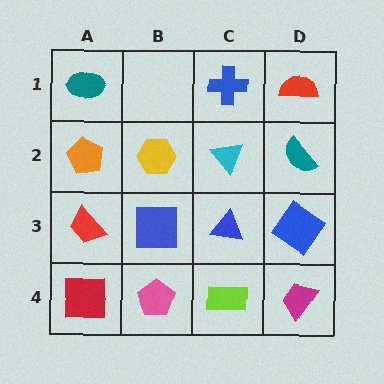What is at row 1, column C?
A blue cross.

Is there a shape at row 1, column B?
No, that cell is empty.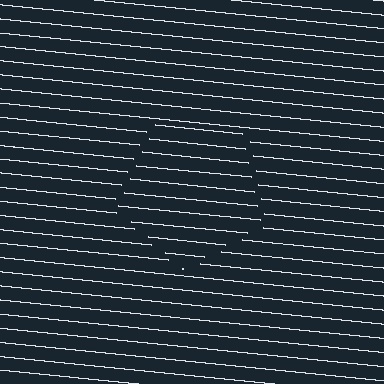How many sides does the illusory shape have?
5 sides — the line-ends trace a pentagon.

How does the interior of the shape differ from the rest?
The interior of the shape contains the same grating, shifted by half a period — the contour is defined by the phase discontinuity where line-ends from the inner and outer gratings abut.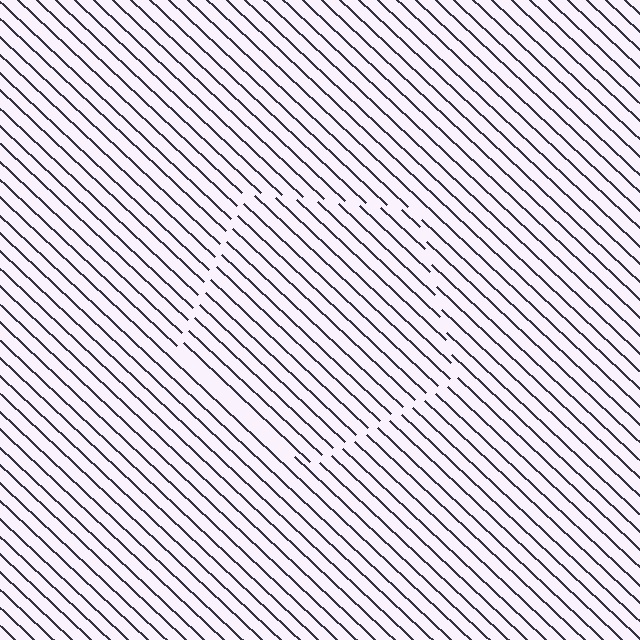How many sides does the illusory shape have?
5 sides — the line-ends trace a pentagon.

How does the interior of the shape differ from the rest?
The interior of the shape contains the same grating, shifted by half a period — the contour is defined by the phase discontinuity where line-ends from the inner and outer gratings abut.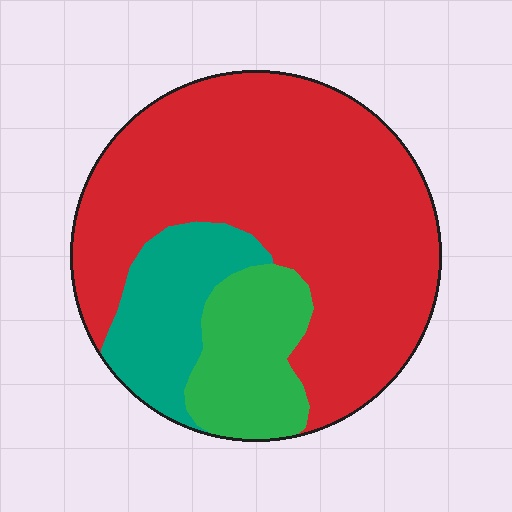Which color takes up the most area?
Red, at roughly 70%.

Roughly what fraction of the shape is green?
Green covers 16% of the shape.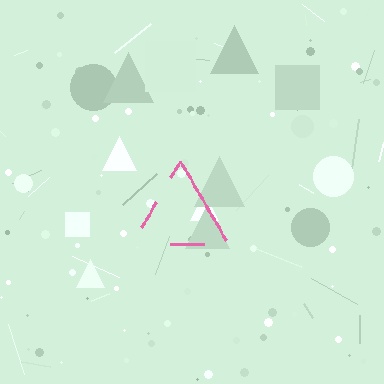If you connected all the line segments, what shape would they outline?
They would outline a triangle.